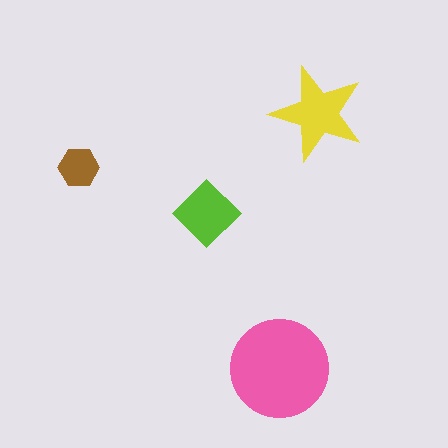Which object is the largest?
The pink circle.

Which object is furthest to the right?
The yellow star is rightmost.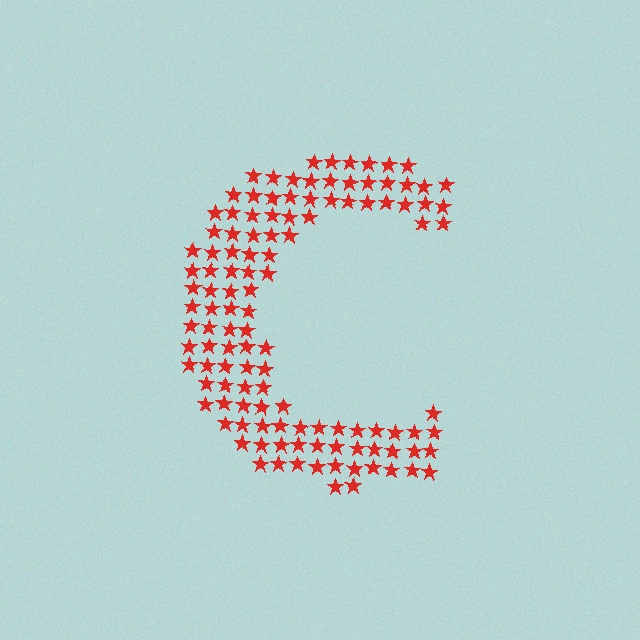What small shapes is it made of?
It is made of small stars.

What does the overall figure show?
The overall figure shows the letter C.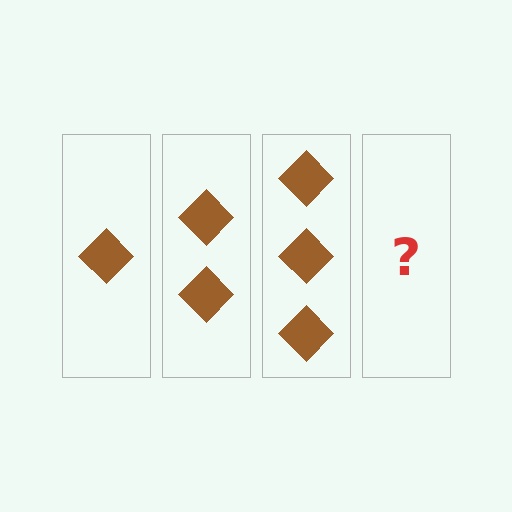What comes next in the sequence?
The next element should be 4 diamonds.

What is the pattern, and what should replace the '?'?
The pattern is that each step adds one more diamond. The '?' should be 4 diamonds.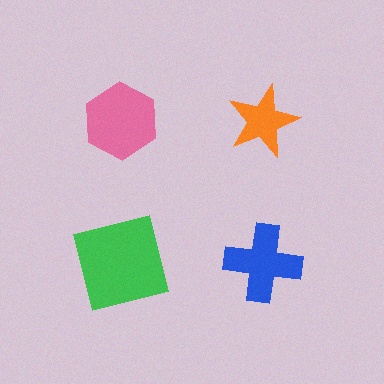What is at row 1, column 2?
An orange star.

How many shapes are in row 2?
2 shapes.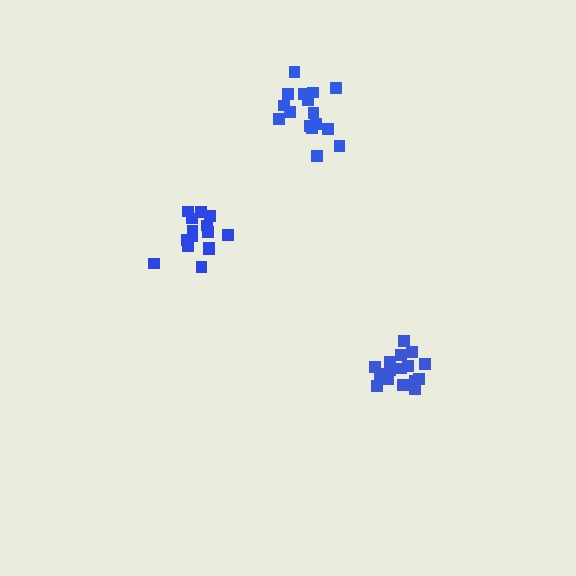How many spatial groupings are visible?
There are 3 spatial groupings.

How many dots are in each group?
Group 1: 16 dots, Group 2: 15 dots, Group 3: 16 dots (47 total).